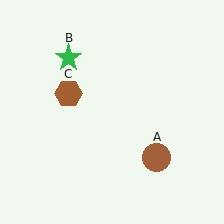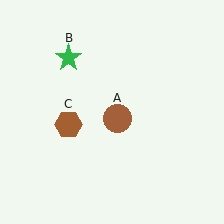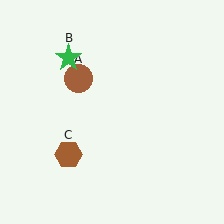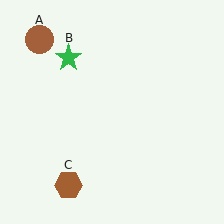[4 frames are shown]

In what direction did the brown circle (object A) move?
The brown circle (object A) moved up and to the left.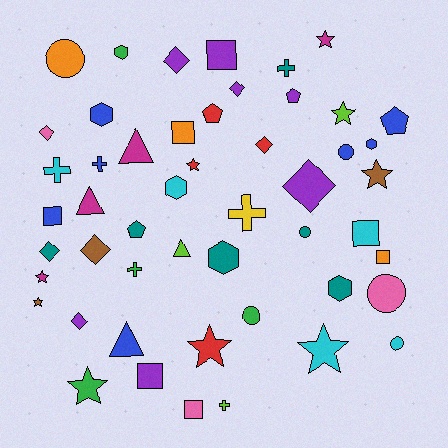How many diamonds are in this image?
There are 8 diamonds.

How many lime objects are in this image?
There are 3 lime objects.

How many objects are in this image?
There are 50 objects.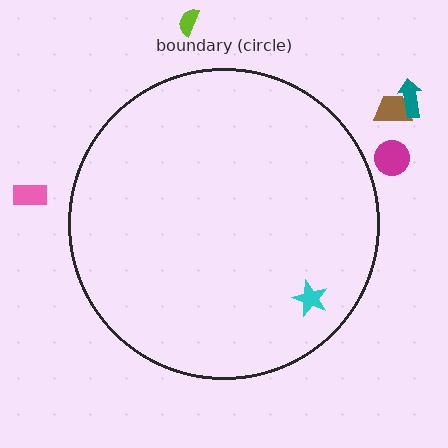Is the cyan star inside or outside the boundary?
Inside.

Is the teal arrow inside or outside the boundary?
Outside.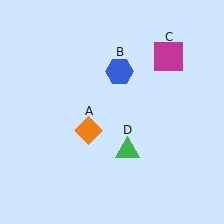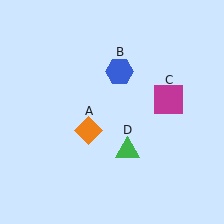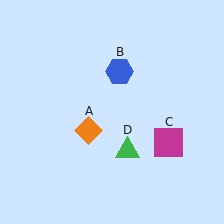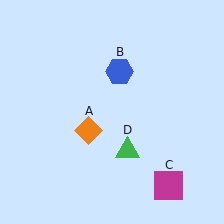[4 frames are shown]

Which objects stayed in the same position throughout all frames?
Orange diamond (object A) and blue hexagon (object B) and green triangle (object D) remained stationary.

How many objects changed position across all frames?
1 object changed position: magenta square (object C).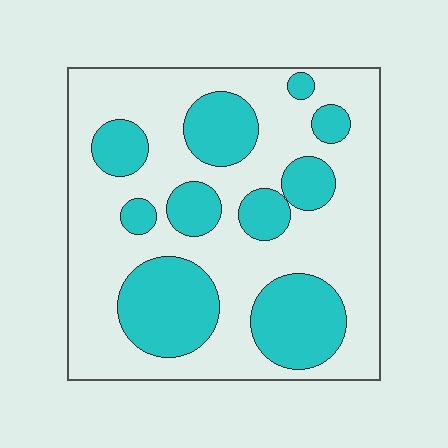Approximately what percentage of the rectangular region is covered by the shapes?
Approximately 35%.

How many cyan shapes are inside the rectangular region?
10.